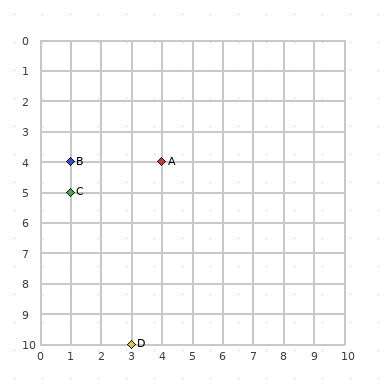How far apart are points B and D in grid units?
Points B and D are 2 columns and 6 rows apart (about 6.3 grid units diagonally).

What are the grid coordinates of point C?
Point C is at grid coordinates (1, 5).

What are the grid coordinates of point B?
Point B is at grid coordinates (1, 4).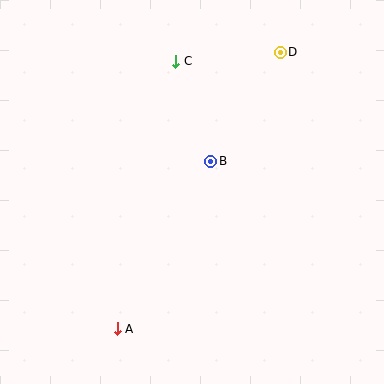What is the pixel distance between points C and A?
The distance between C and A is 274 pixels.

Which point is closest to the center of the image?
Point B at (211, 161) is closest to the center.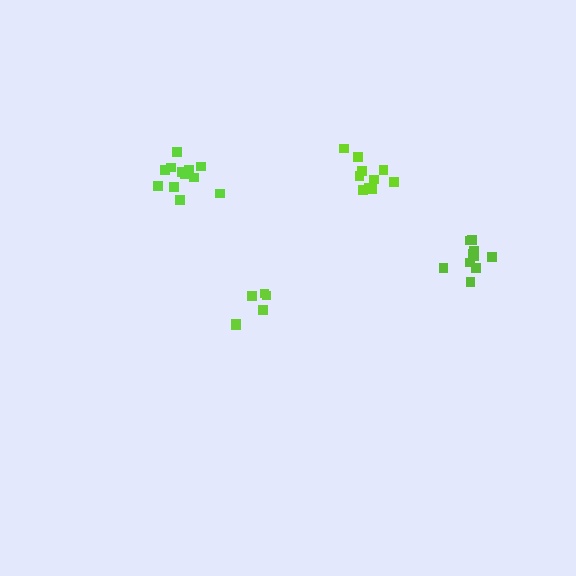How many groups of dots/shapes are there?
There are 4 groups.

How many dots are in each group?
Group 1: 10 dots, Group 2: 6 dots, Group 3: 10 dots, Group 4: 12 dots (38 total).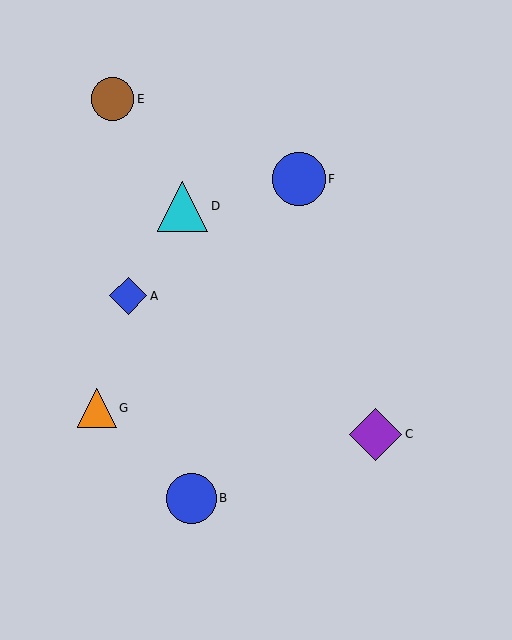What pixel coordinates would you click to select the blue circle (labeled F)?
Click at (299, 179) to select the blue circle F.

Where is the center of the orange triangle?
The center of the orange triangle is at (97, 408).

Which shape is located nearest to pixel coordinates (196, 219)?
The cyan triangle (labeled D) at (183, 206) is nearest to that location.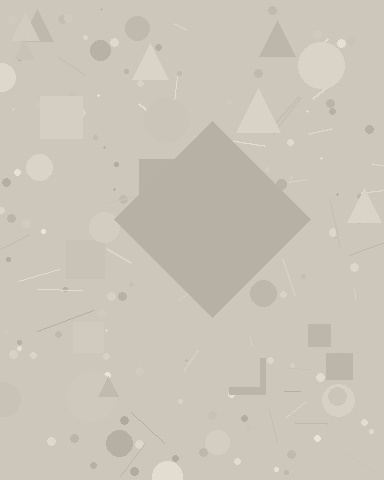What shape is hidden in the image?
A diamond is hidden in the image.